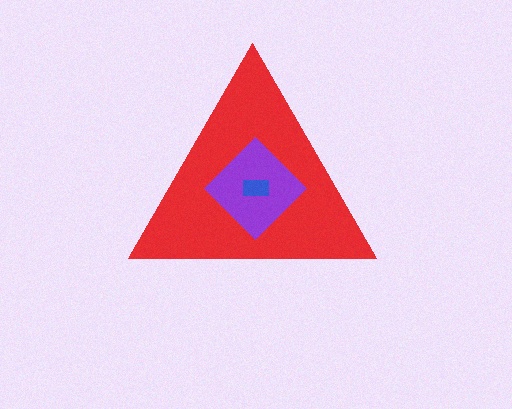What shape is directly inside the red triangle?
The purple diamond.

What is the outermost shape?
The red triangle.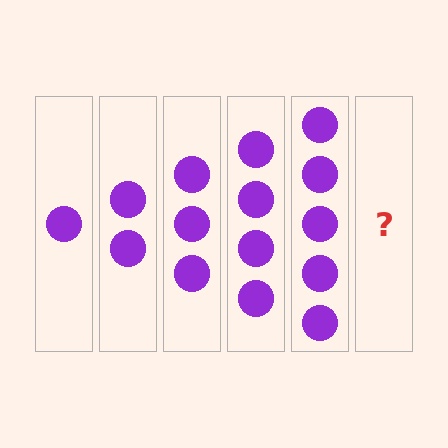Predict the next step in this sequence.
The next step is 6 circles.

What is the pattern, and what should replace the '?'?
The pattern is that each step adds one more circle. The '?' should be 6 circles.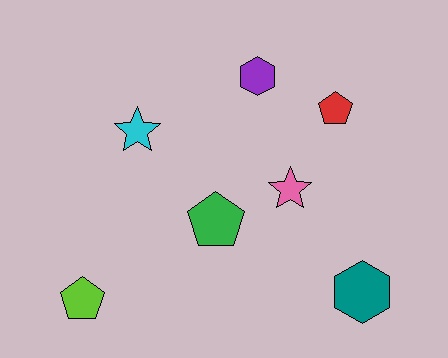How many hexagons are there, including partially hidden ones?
There are 2 hexagons.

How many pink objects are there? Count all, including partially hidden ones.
There is 1 pink object.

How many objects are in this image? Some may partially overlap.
There are 7 objects.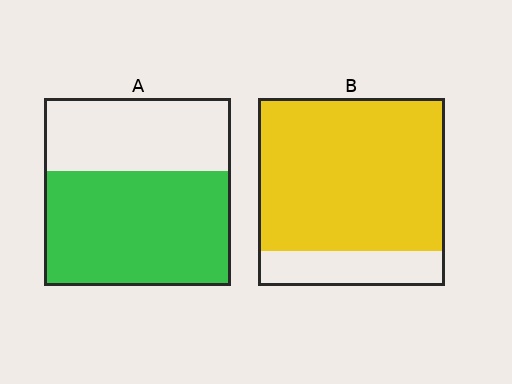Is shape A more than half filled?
Yes.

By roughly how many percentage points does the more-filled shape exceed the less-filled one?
By roughly 20 percentage points (B over A).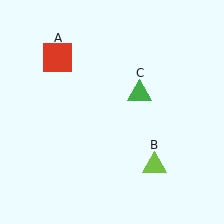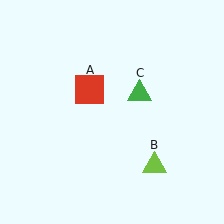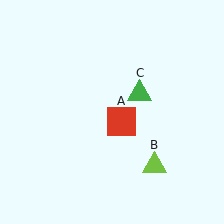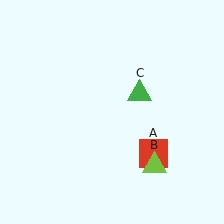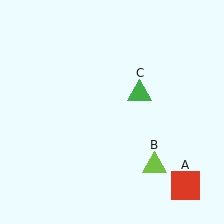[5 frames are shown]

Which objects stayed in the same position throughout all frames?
Lime triangle (object B) and green triangle (object C) remained stationary.